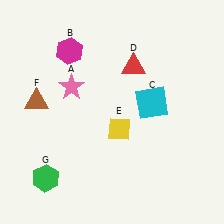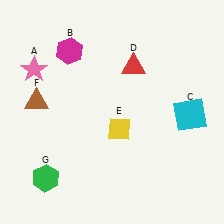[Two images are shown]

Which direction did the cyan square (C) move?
The cyan square (C) moved right.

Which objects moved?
The objects that moved are: the pink star (A), the cyan square (C).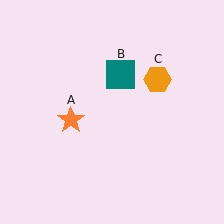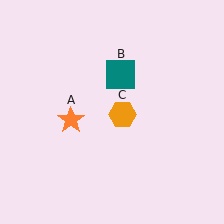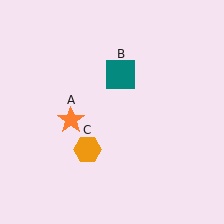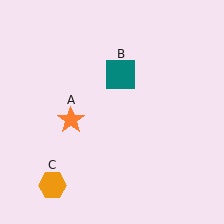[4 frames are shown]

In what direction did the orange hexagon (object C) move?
The orange hexagon (object C) moved down and to the left.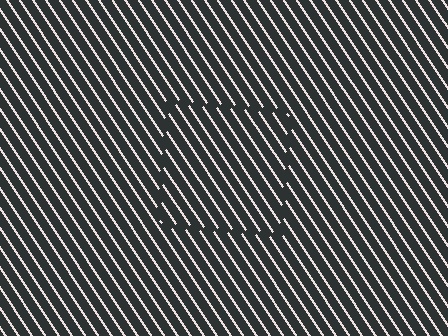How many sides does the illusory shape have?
4 sides — the line-ends trace a square.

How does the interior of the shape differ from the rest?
The interior of the shape contains the same grating, shifted by half a period — the contour is defined by the phase discontinuity where line-ends from the inner and outer gratings abut.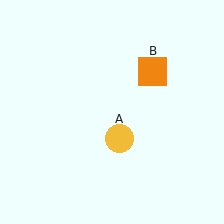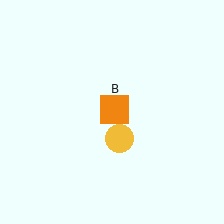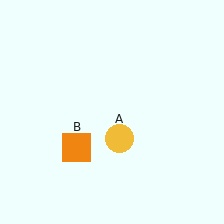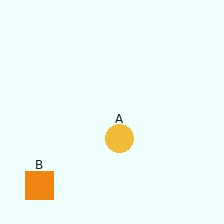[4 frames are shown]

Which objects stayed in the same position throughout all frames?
Yellow circle (object A) remained stationary.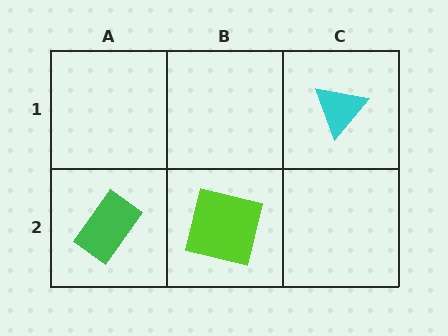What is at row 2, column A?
A green rectangle.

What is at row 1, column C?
A cyan triangle.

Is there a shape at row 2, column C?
No, that cell is empty.